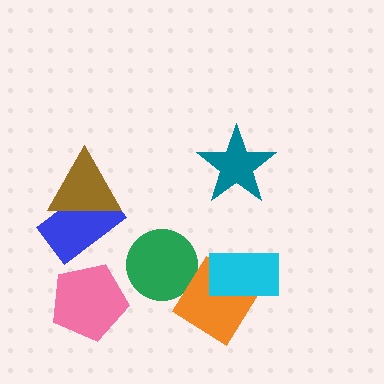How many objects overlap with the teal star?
0 objects overlap with the teal star.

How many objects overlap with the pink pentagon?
0 objects overlap with the pink pentagon.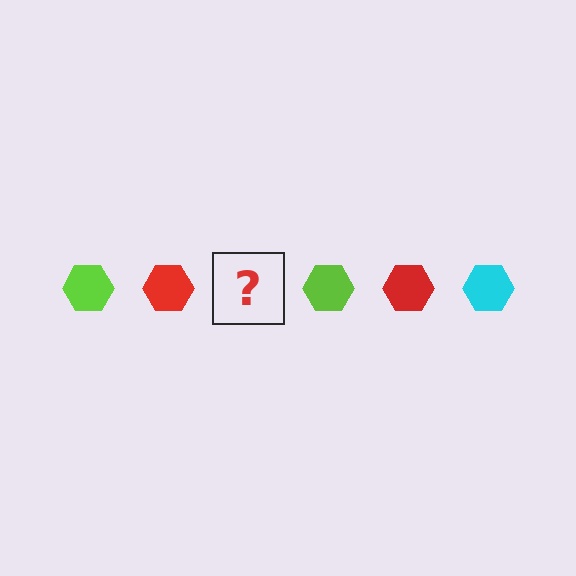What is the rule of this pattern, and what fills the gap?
The rule is that the pattern cycles through lime, red, cyan hexagons. The gap should be filled with a cyan hexagon.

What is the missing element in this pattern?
The missing element is a cyan hexagon.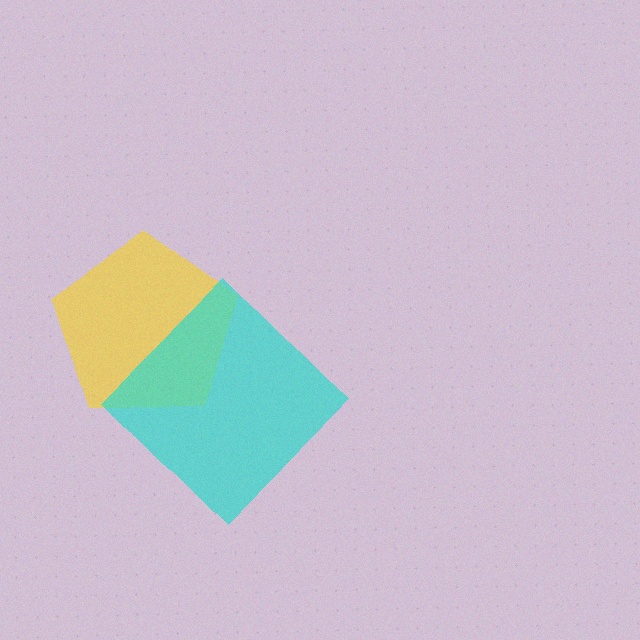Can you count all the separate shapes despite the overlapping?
Yes, there are 2 separate shapes.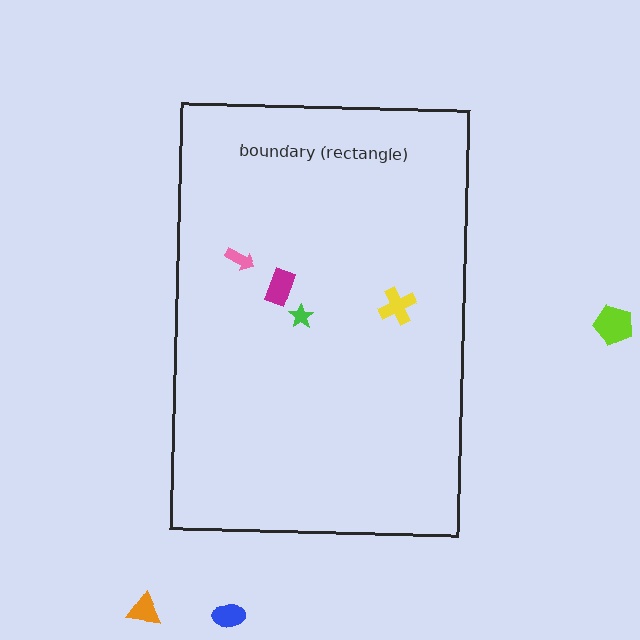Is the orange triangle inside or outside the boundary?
Outside.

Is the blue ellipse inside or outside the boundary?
Outside.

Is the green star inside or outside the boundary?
Inside.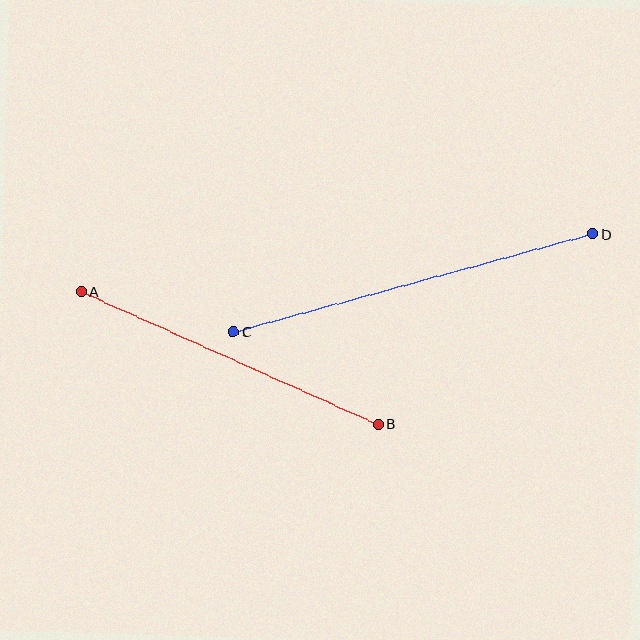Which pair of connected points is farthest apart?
Points C and D are farthest apart.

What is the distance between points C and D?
The distance is approximately 372 pixels.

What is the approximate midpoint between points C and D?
The midpoint is at approximately (413, 283) pixels.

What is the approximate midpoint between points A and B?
The midpoint is at approximately (230, 358) pixels.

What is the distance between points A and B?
The distance is approximately 325 pixels.